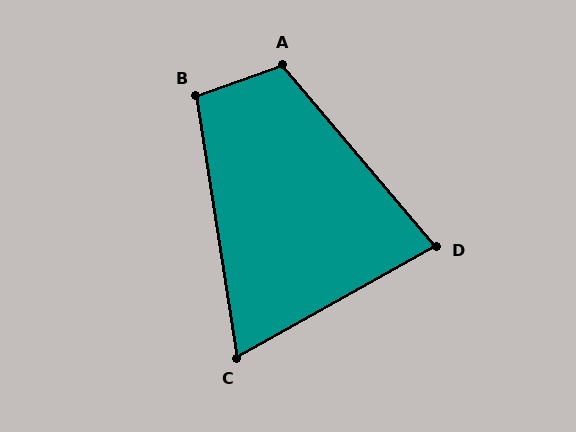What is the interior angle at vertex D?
Approximately 79 degrees (acute).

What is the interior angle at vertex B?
Approximately 101 degrees (obtuse).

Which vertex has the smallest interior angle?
C, at approximately 70 degrees.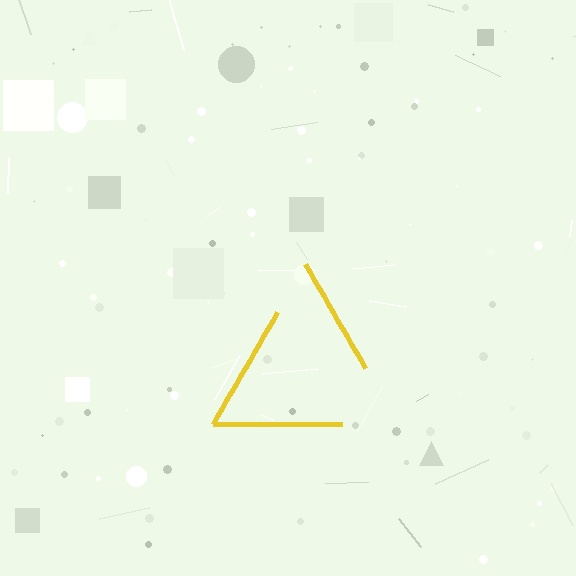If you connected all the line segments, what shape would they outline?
They would outline a triangle.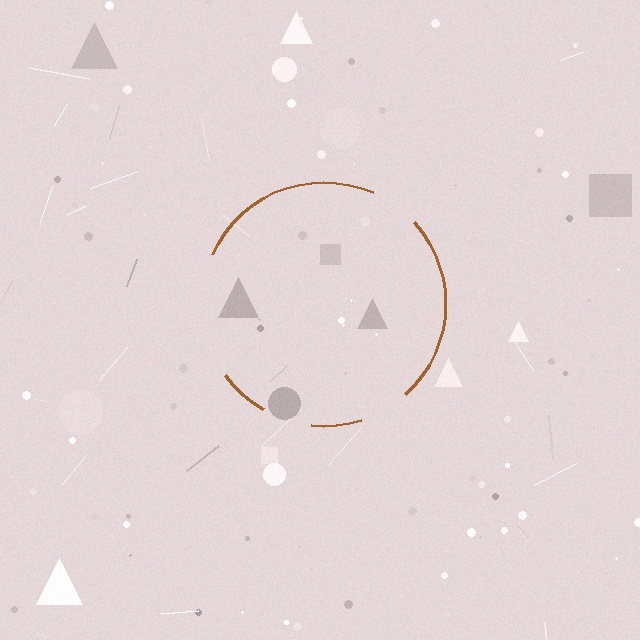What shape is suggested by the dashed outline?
The dashed outline suggests a circle.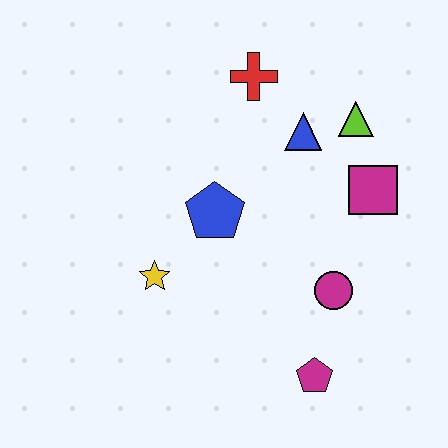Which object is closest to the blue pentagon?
The yellow star is closest to the blue pentagon.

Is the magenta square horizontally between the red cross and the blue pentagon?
No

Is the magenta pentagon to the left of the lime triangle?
Yes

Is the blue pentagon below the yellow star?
No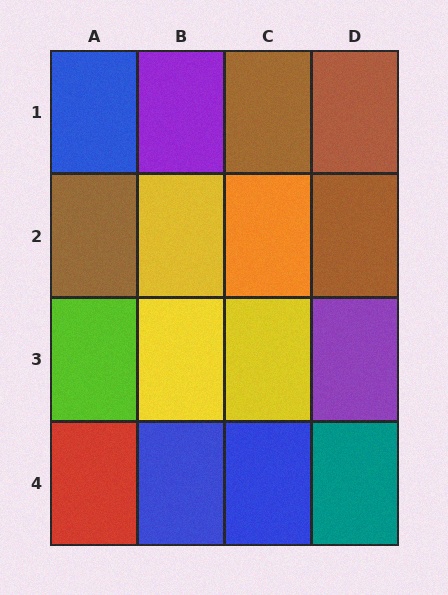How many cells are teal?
1 cell is teal.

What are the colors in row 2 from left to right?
Brown, yellow, orange, brown.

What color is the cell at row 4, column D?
Teal.